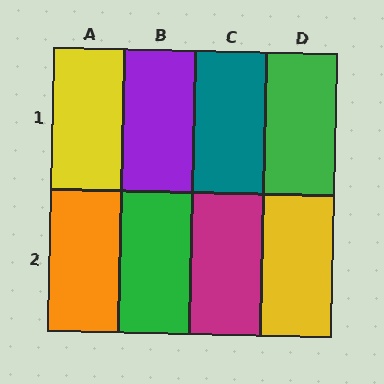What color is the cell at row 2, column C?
Magenta.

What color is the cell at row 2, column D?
Yellow.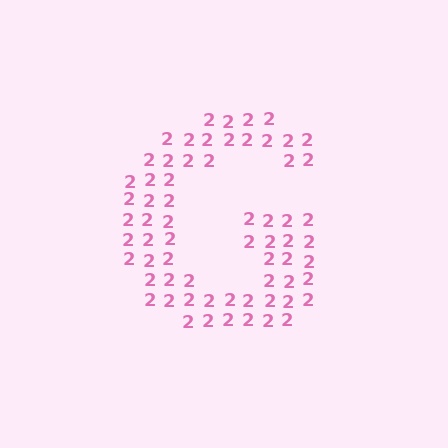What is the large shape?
The large shape is the letter G.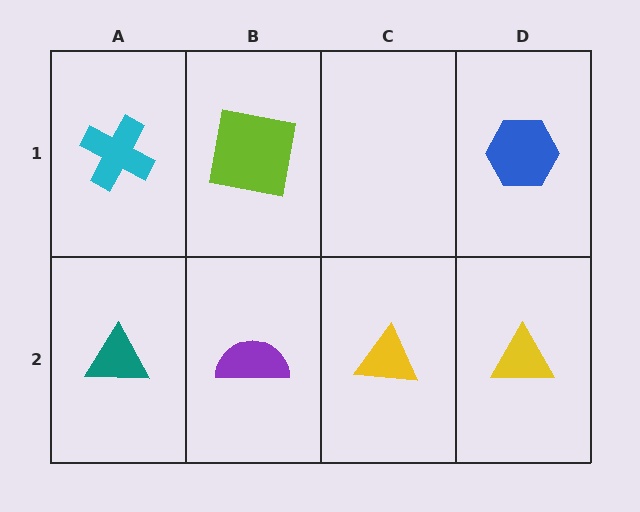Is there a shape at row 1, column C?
No, that cell is empty.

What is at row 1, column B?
A lime square.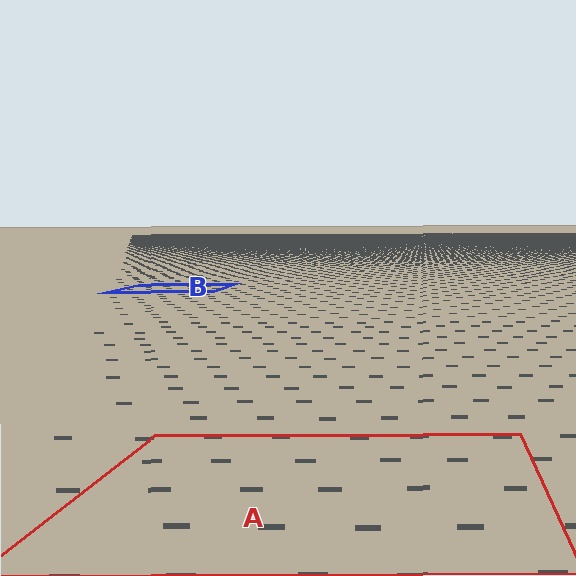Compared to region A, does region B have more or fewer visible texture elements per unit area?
Region B has more texture elements per unit area — they are packed more densely because it is farther away.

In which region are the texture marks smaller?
The texture marks are smaller in region B, because it is farther away.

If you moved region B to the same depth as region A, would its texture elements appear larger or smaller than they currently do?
They would appear larger. At a closer depth, the same texture elements are projected at a bigger on-screen size.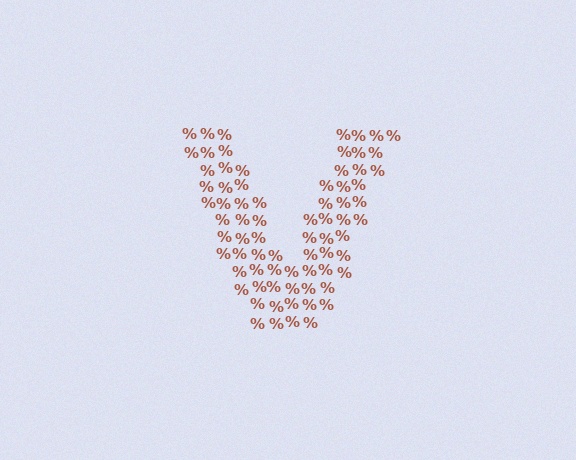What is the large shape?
The large shape is the letter V.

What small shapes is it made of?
It is made of small percent signs.